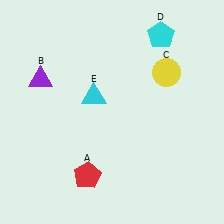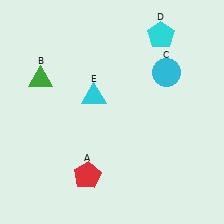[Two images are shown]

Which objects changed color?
B changed from purple to green. C changed from yellow to cyan.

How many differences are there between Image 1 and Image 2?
There are 2 differences between the two images.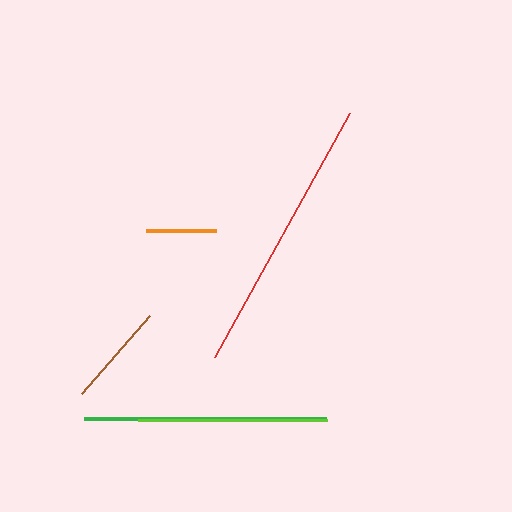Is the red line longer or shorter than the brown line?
The red line is longer than the brown line.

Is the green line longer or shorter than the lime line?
The green line is longer than the lime line.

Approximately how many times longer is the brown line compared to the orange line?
The brown line is approximately 1.5 times the length of the orange line.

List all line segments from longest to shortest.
From longest to shortest: red, green, lime, brown, orange.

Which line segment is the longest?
The red line is the longest at approximately 279 pixels.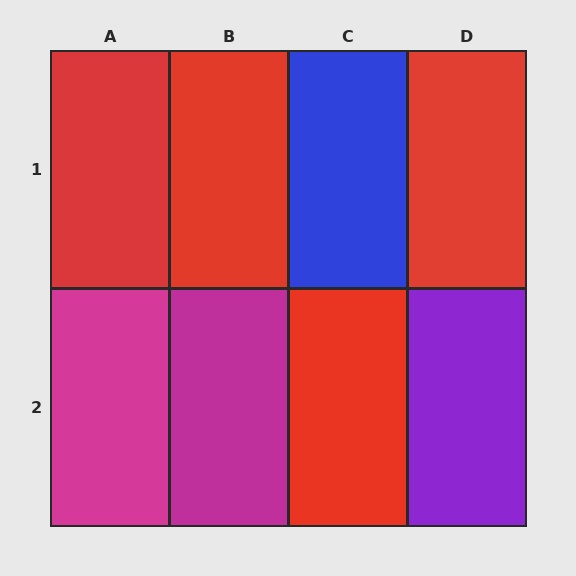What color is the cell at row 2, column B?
Magenta.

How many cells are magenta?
2 cells are magenta.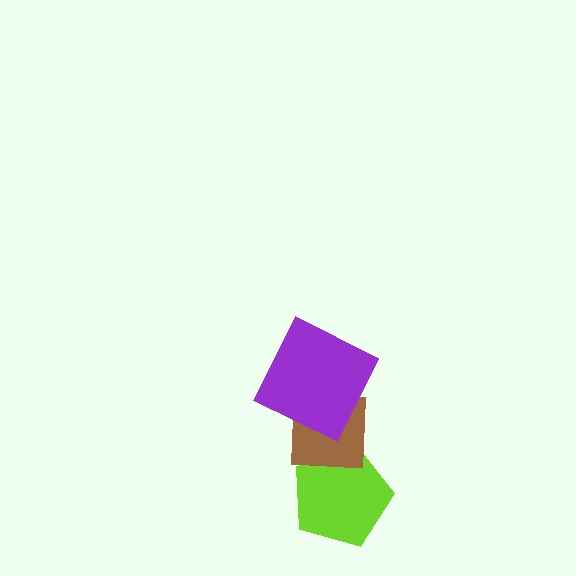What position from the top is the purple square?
The purple square is 1st from the top.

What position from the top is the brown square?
The brown square is 2nd from the top.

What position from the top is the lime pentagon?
The lime pentagon is 3rd from the top.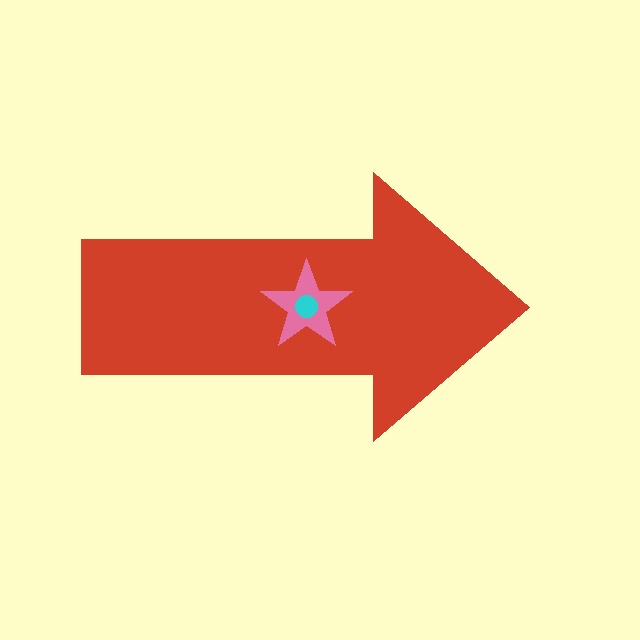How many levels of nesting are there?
3.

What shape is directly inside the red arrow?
The pink star.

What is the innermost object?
The cyan circle.